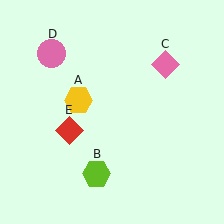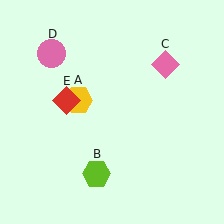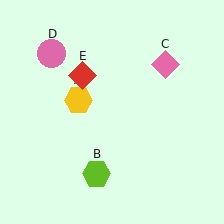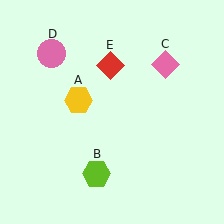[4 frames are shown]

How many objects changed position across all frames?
1 object changed position: red diamond (object E).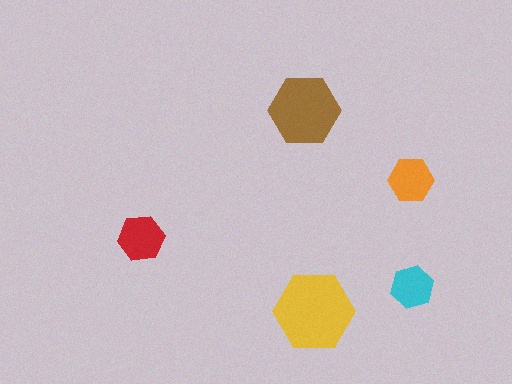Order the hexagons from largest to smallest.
the yellow one, the brown one, the red one, the orange one, the cyan one.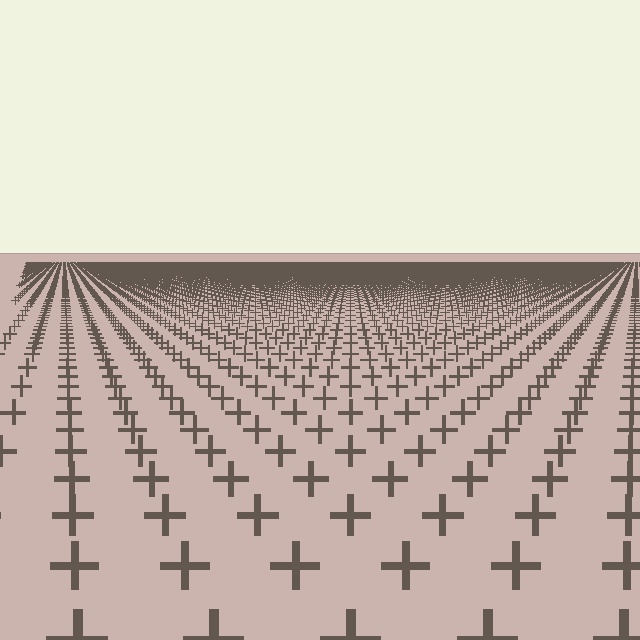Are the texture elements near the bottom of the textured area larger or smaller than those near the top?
Larger. Near the bottom, elements are closer to the viewer and appear at a bigger on-screen size.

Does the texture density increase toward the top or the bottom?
Density increases toward the top.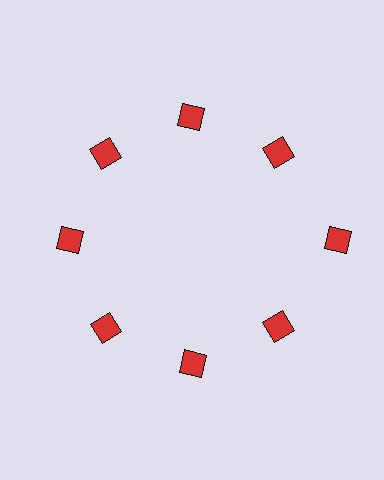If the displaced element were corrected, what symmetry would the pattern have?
It would have 8-fold rotational symmetry — the pattern would map onto itself every 45 degrees.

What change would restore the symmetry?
The symmetry would be restored by moving it inward, back onto the ring so that all 8 diamonds sit at equal angles and equal distance from the center.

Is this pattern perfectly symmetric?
No. The 8 red diamonds are arranged in a ring, but one element near the 3 o'clock position is pushed outward from the center, breaking the 8-fold rotational symmetry.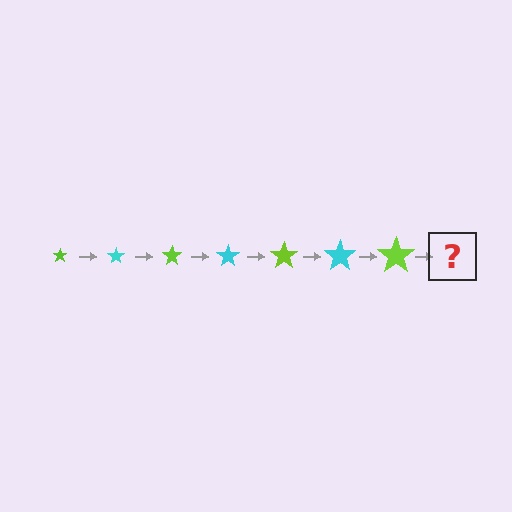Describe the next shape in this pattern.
It should be a cyan star, larger than the previous one.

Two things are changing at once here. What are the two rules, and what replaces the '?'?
The two rules are that the star grows larger each step and the color cycles through lime and cyan. The '?' should be a cyan star, larger than the previous one.